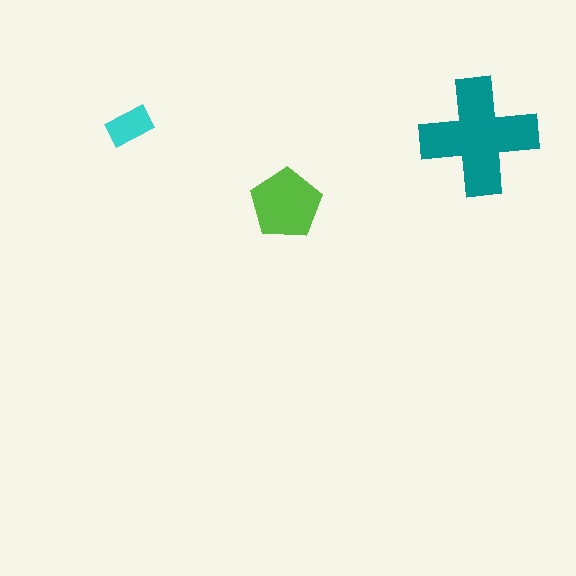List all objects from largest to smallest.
The teal cross, the lime pentagon, the cyan rectangle.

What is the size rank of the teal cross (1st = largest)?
1st.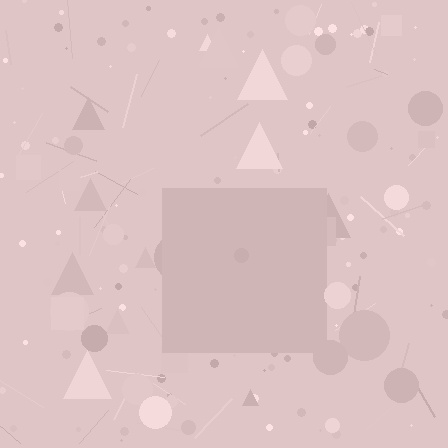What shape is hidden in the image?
A square is hidden in the image.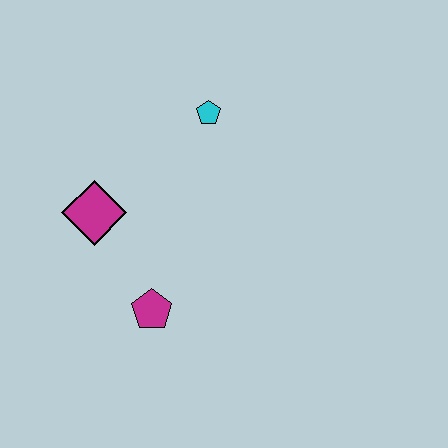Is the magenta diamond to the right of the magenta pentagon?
No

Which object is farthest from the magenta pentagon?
The cyan pentagon is farthest from the magenta pentagon.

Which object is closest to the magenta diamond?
The magenta pentagon is closest to the magenta diamond.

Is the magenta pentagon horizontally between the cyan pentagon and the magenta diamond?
Yes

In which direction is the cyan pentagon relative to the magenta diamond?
The cyan pentagon is to the right of the magenta diamond.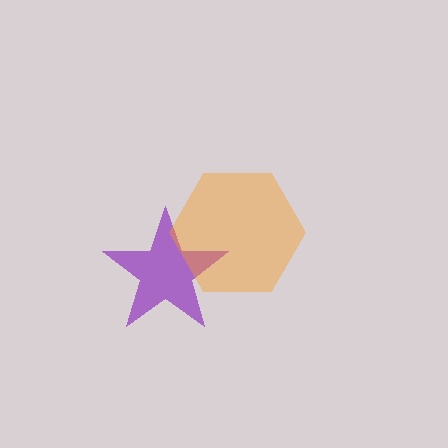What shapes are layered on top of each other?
The layered shapes are: a purple star, an orange hexagon.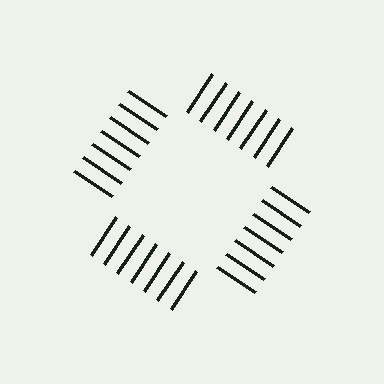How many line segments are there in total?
28 — 7 along each of the 4 edges.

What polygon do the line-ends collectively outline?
An illusory square — the line segments terminate on its edges but no continuous stroke is drawn.